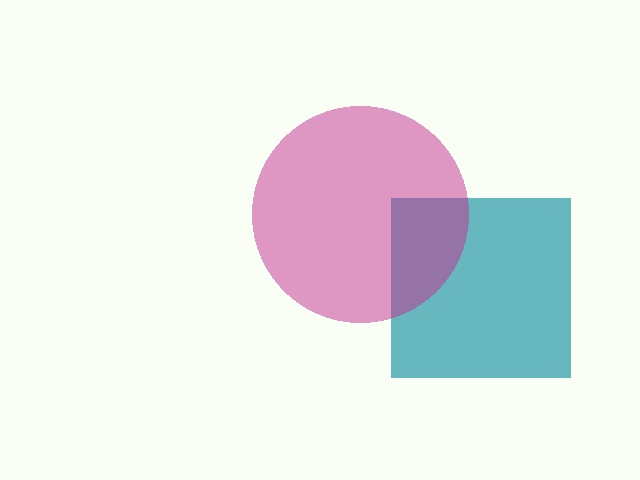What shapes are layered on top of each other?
The layered shapes are: a teal square, a magenta circle.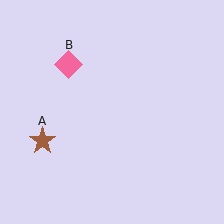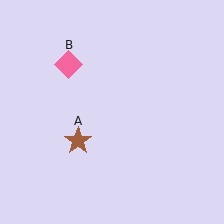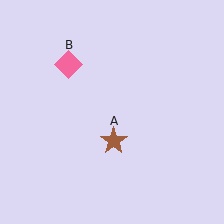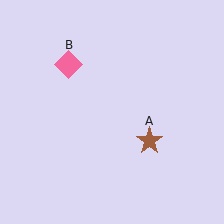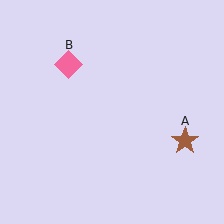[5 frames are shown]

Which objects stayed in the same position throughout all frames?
Pink diamond (object B) remained stationary.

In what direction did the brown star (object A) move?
The brown star (object A) moved right.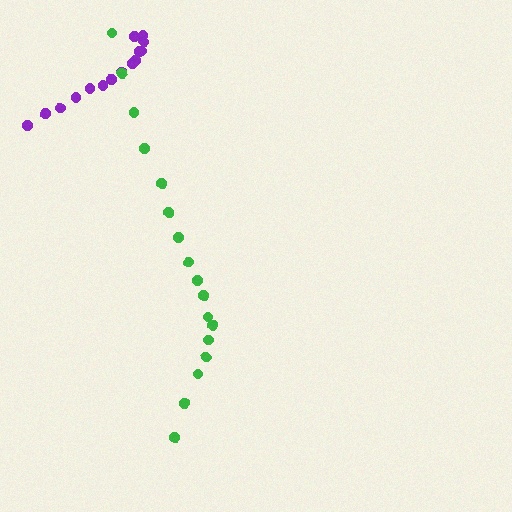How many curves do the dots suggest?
There are 2 distinct paths.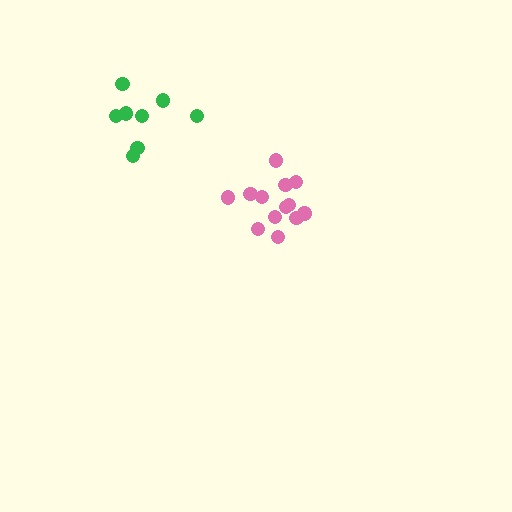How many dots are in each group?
Group 1: 13 dots, Group 2: 8 dots (21 total).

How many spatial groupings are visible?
There are 2 spatial groupings.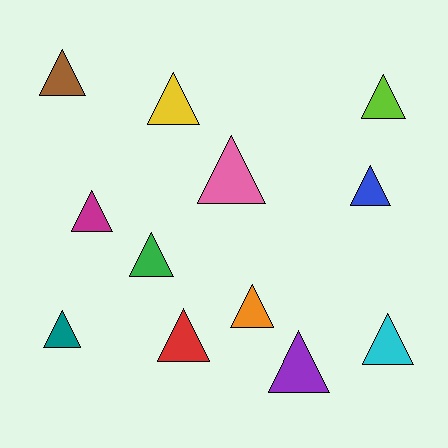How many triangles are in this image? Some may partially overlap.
There are 12 triangles.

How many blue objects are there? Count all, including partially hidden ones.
There is 1 blue object.